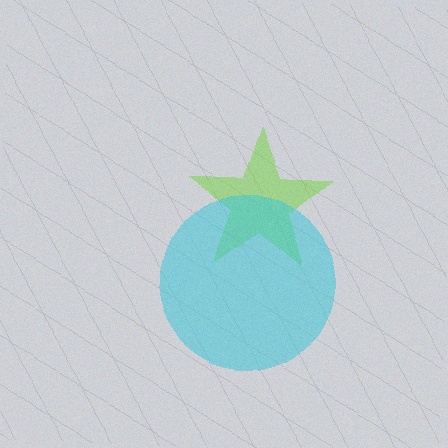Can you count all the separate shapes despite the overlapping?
Yes, there are 2 separate shapes.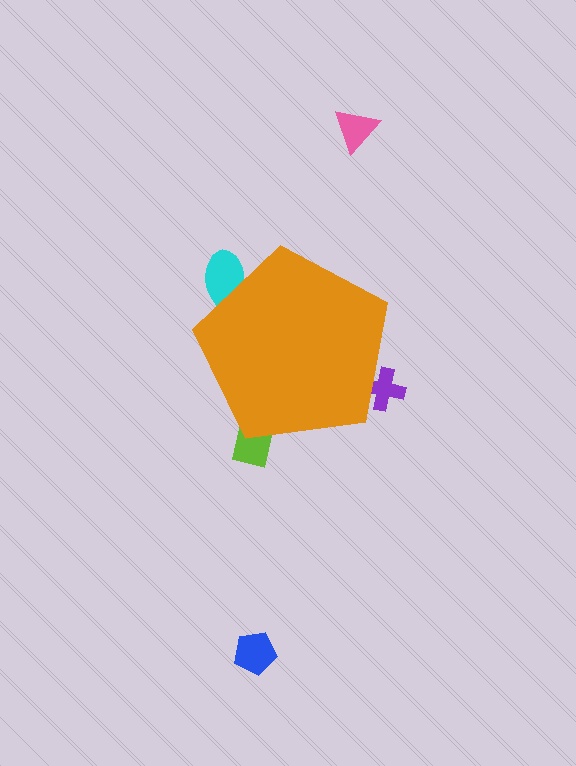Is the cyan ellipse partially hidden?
Yes, the cyan ellipse is partially hidden behind the orange pentagon.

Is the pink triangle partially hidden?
No, the pink triangle is fully visible.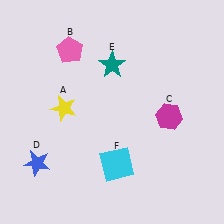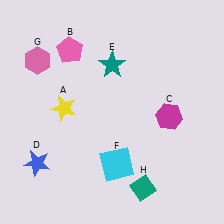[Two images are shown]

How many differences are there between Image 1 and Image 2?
There are 2 differences between the two images.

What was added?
A pink hexagon (G), a teal diamond (H) were added in Image 2.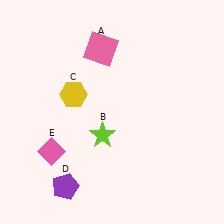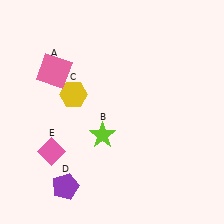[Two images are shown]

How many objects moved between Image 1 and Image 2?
1 object moved between the two images.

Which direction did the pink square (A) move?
The pink square (A) moved left.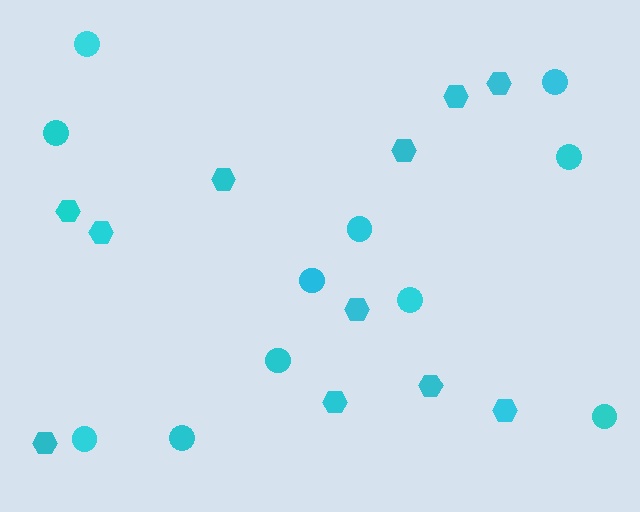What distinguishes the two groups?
There are 2 groups: one group of circles (11) and one group of hexagons (11).